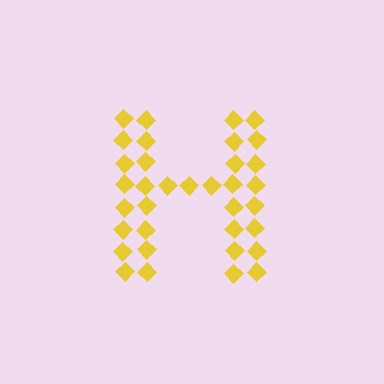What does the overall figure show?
The overall figure shows the letter H.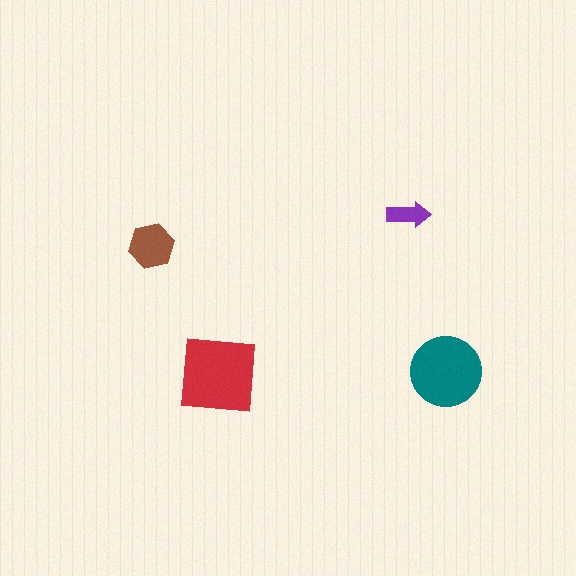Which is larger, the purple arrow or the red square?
The red square.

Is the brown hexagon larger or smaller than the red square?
Smaller.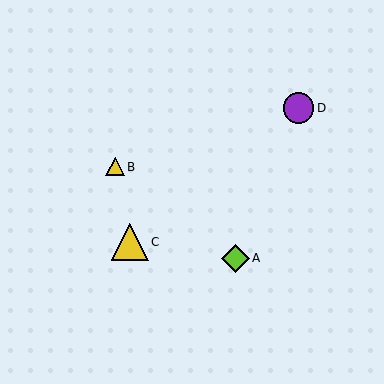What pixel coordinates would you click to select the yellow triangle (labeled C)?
Click at (130, 242) to select the yellow triangle C.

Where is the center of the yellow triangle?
The center of the yellow triangle is at (115, 167).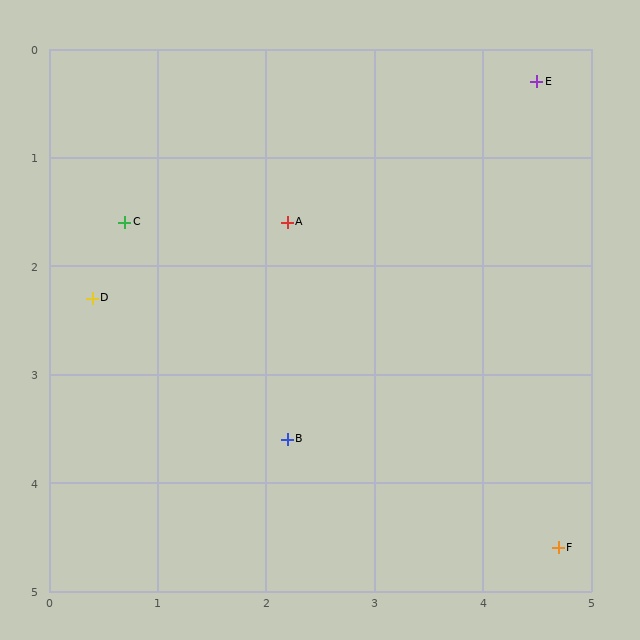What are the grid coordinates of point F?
Point F is at approximately (4.7, 4.6).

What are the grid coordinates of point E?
Point E is at approximately (4.5, 0.3).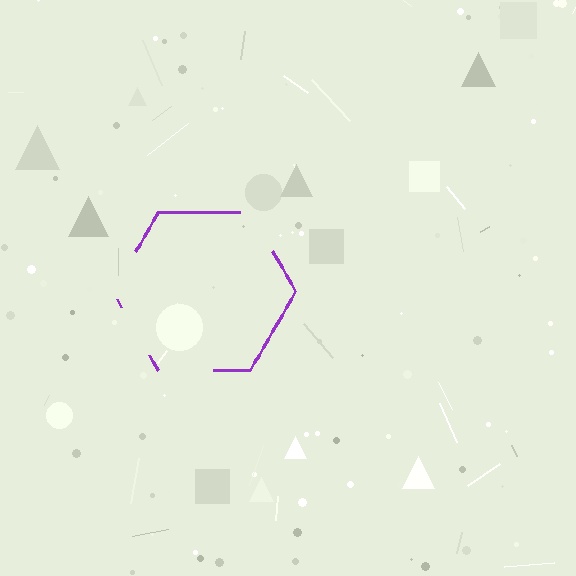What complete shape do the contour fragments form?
The contour fragments form a hexagon.